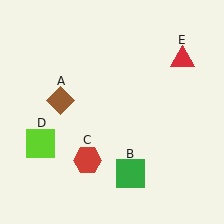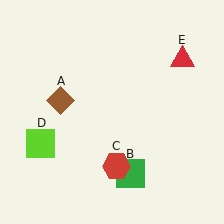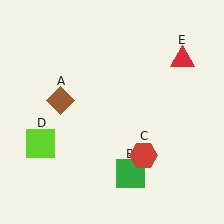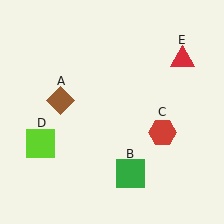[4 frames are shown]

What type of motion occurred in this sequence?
The red hexagon (object C) rotated counterclockwise around the center of the scene.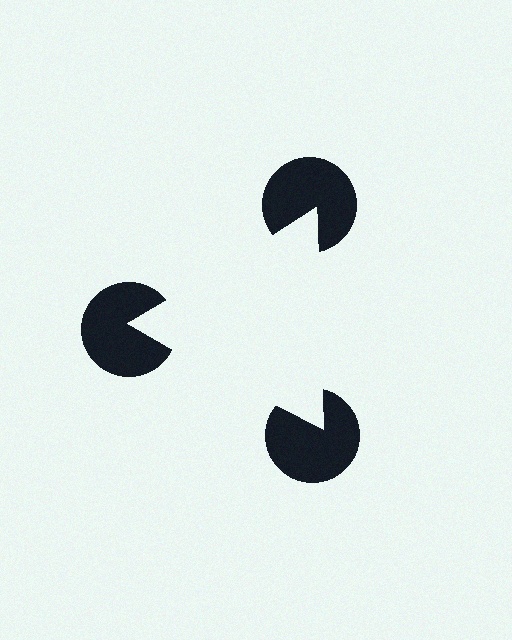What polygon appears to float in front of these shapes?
An illusory triangle — its edges are inferred from the aligned wedge cuts in the pac-man discs, not physically drawn.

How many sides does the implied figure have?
3 sides.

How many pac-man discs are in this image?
There are 3 — one at each vertex of the illusory triangle.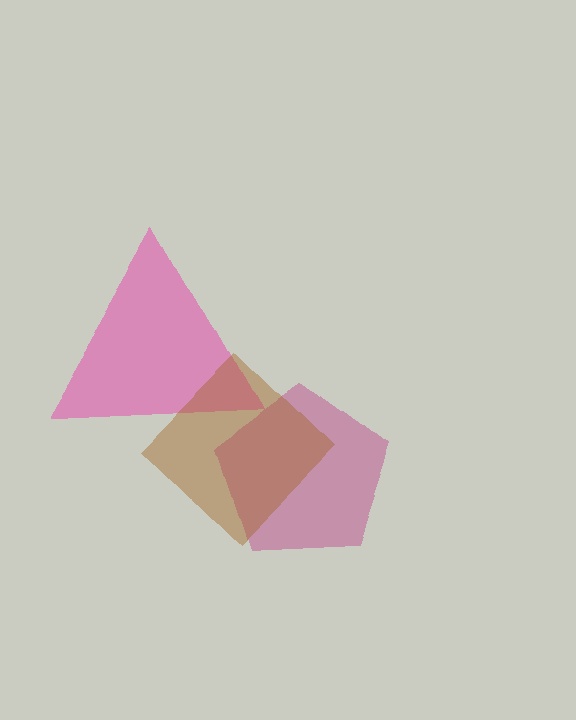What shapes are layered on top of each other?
The layered shapes are: a magenta pentagon, a pink triangle, a brown diamond.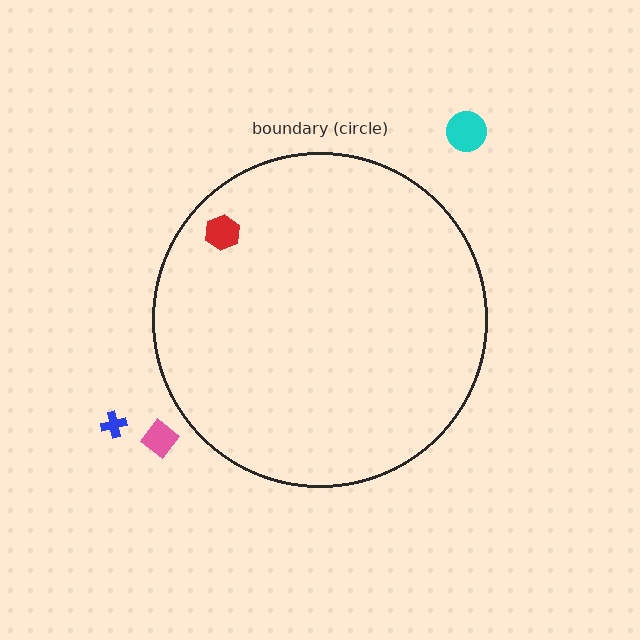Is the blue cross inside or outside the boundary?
Outside.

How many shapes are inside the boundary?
1 inside, 3 outside.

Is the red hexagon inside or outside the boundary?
Inside.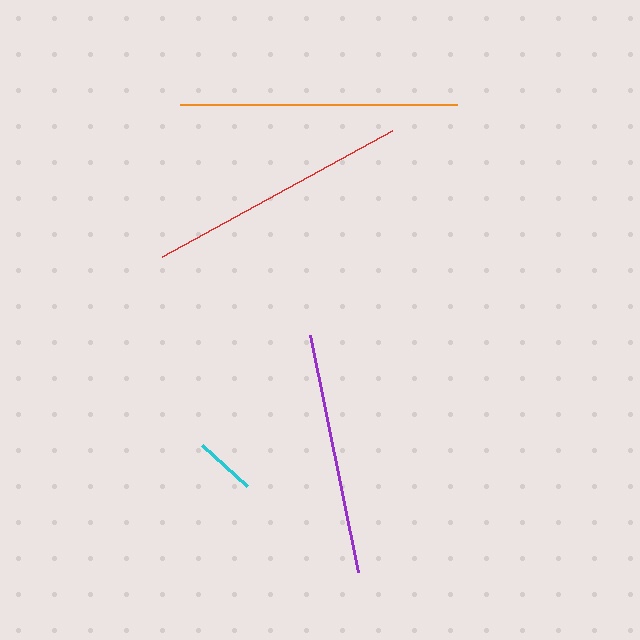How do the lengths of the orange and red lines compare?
The orange and red lines are approximately the same length.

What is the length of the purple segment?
The purple segment is approximately 242 pixels long.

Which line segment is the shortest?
The cyan line is the shortest at approximately 61 pixels.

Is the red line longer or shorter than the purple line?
The red line is longer than the purple line.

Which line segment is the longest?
The orange line is the longest at approximately 277 pixels.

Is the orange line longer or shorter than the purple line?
The orange line is longer than the purple line.